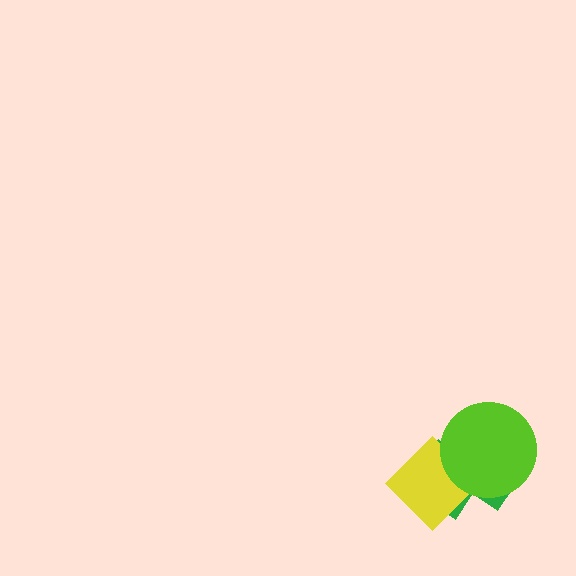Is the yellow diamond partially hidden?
Yes, it is partially covered by another shape.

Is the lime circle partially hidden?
No, no other shape covers it.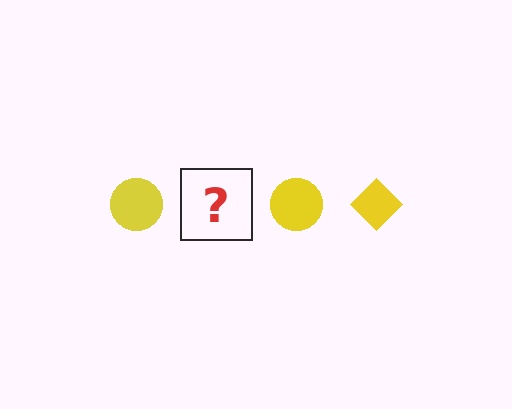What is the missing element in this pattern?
The missing element is a yellow diamond.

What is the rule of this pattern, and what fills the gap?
The rule is that the pattern cycles through circle, diamond shapes in yellow. The gap should be filled with a yellow diamond.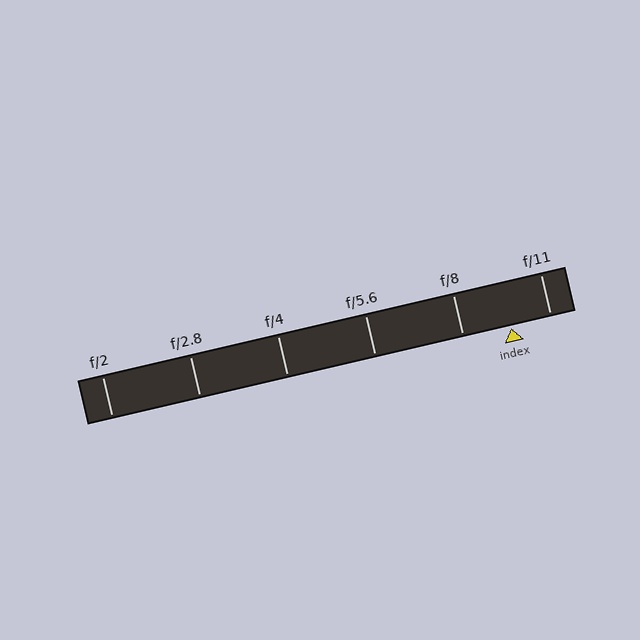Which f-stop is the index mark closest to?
The index mark is closest to f/11.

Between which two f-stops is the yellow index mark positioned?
The index mark is between f/8 and f/11.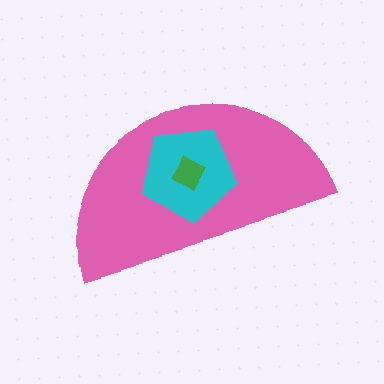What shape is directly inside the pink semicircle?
The cyan pentagon.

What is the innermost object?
The green diamond.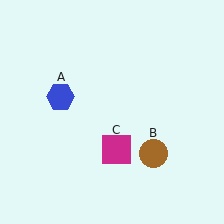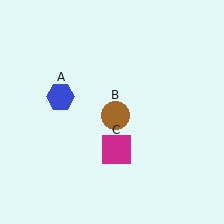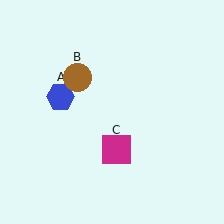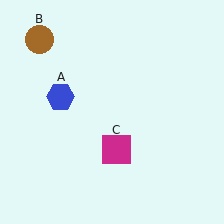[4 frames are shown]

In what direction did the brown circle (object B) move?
The brown circle (object B) moved up and to the left.